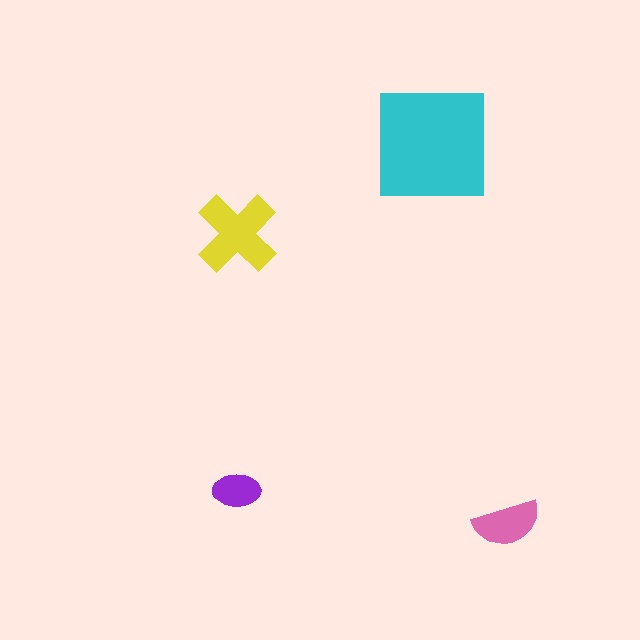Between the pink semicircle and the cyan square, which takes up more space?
The cyan square.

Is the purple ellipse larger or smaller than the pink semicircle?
Smaller.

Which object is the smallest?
The purple ellipse.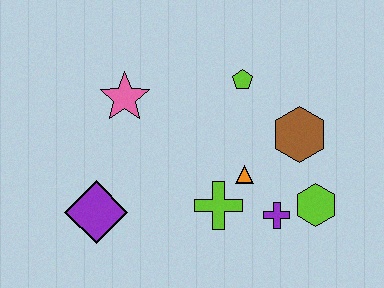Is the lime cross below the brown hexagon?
Yes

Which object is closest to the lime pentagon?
The brown hexagon is closest to the lime pentagon.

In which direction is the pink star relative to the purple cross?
The pink star is to the left of the purple cross.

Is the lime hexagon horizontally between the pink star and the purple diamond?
No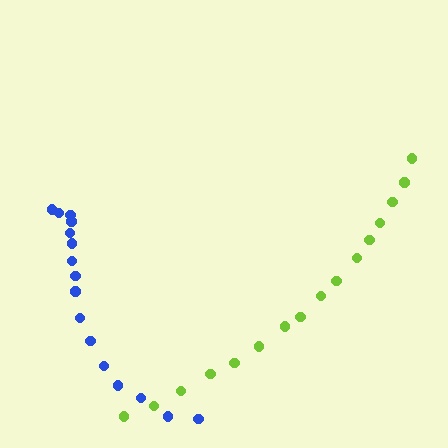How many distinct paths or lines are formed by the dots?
There are 2 distinct paths.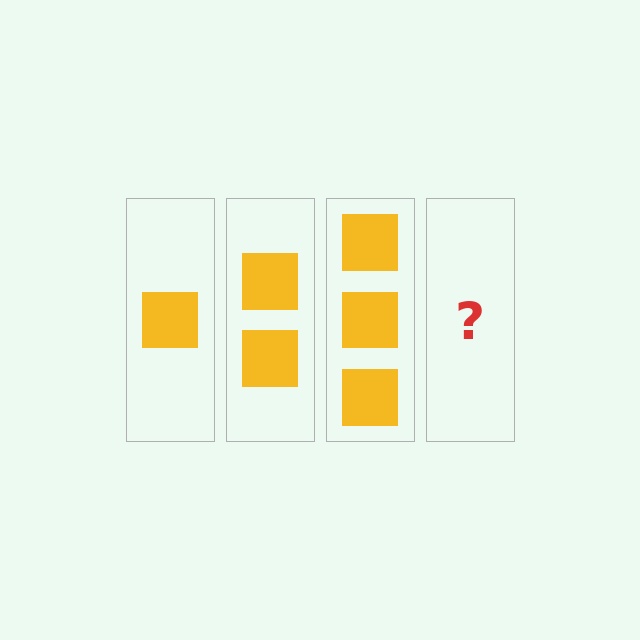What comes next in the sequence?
The next element should be 4 squares.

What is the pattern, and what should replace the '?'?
The pattern is that each step adds one more square. The '?' should be 4 squares.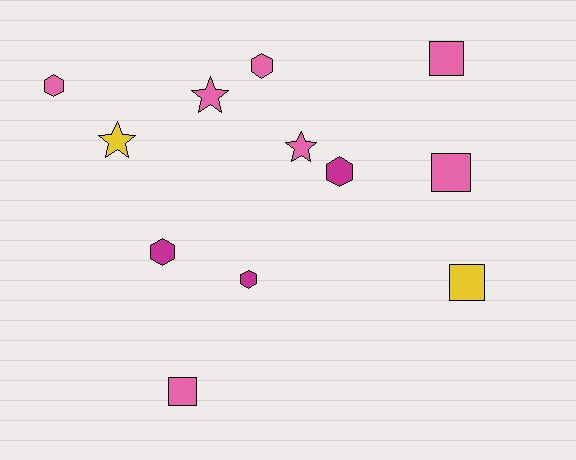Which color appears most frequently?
Pink, with 7 objects.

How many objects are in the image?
There are 12 objects.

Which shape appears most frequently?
Hexagon, with 5 objects.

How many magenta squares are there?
There are no magenta squares.